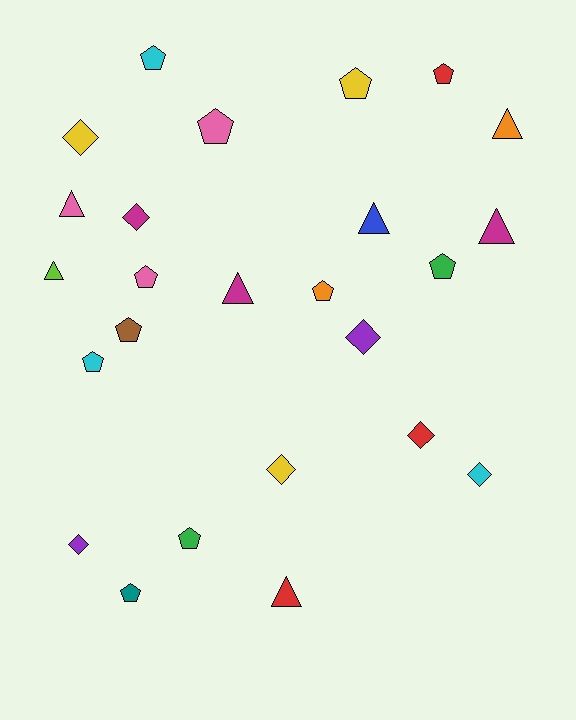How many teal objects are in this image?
There is 1 teal object.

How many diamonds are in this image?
There are 7 diamonds.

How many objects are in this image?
There are 25 objects.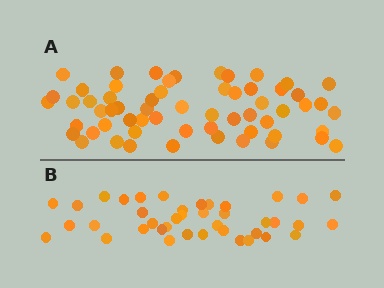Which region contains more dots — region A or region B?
Region A (the top region) has more dots.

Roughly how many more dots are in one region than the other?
Region A has approximately 20 more dots than region B.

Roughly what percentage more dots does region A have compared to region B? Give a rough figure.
About 50% more.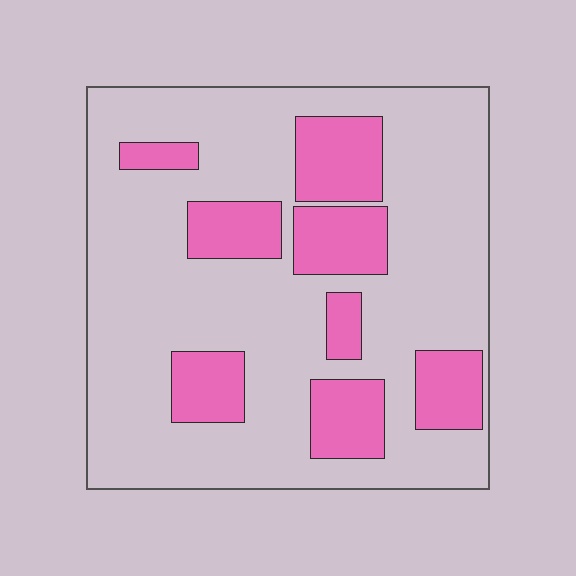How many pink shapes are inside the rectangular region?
8.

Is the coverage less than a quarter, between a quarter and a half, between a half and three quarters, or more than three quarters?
Between a quarter and a half.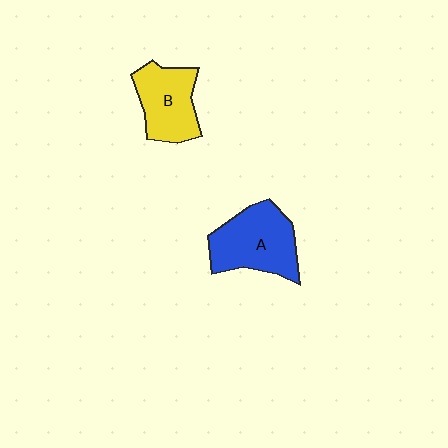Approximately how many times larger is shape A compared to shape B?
Approximately 1.2 times.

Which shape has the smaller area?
Shape B (yellow).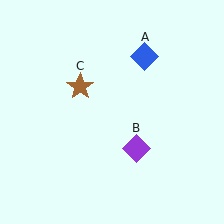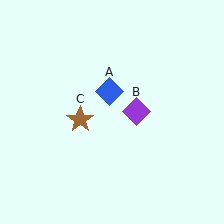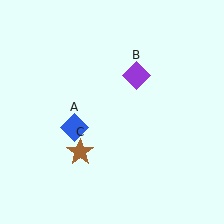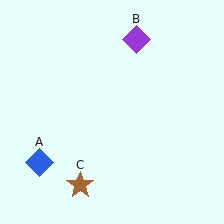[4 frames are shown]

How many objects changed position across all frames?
3 objects changed position: blue diamond (object A), purple diamond (object B), brown star (object C).